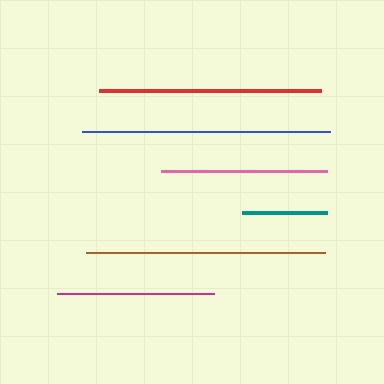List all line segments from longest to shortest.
From longest to shortest: blue, brown, red, pink, magenta, teal.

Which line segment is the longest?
The blue line is the longest at approximately 248 pixels.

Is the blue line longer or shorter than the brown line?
The blue line is longer than the brown line.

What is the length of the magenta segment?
The magenta segment is approximately 157 pixels long.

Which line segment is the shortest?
The teal line is the shortest at approximately 84 pixels.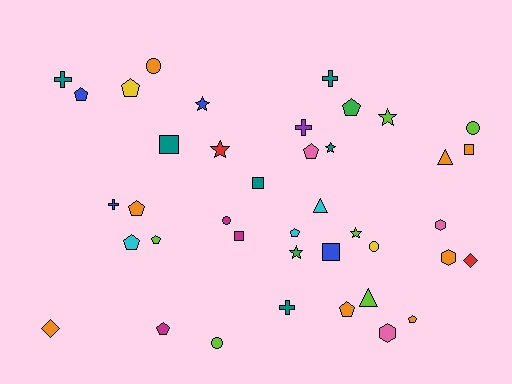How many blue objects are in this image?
There are 4 blue objects.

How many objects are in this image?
There are 40 objects.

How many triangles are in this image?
There are 3 triangles.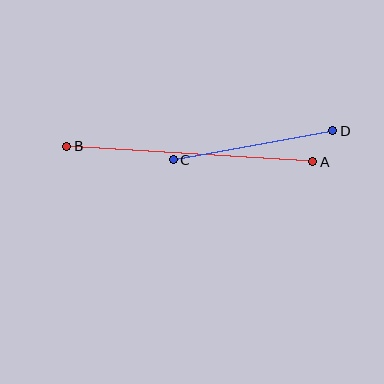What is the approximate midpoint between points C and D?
The midpoint is at approximately (253, 145) pixels.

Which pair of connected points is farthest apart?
Points A and B are farthest apart.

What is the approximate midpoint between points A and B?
The midpoint is at approximately (190, 154) pixels.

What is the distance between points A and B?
The distance is approximately 246 pixels.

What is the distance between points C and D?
The distance is approximately 162 pixels.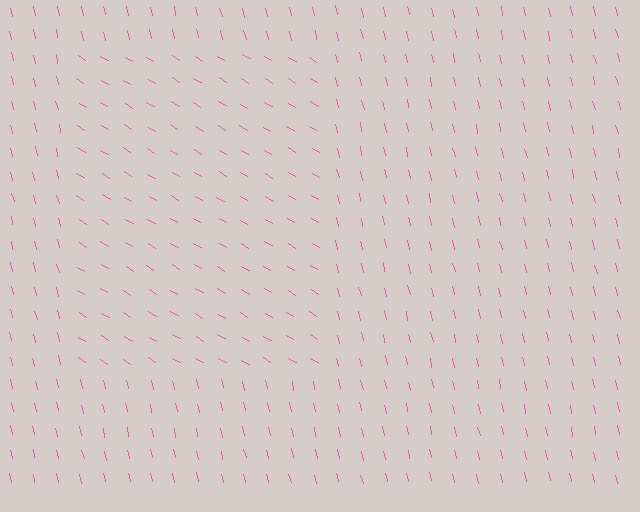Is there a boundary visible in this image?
Yes, there is a texture boundary formed by a change in line orientation.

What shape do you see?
I see a rectangle.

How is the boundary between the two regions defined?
The boundary is defined purely by a change in line orientation (approximately 45 degrees difference). All lines are the same color and thickness.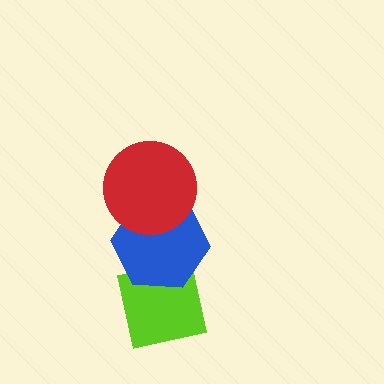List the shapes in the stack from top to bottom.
From top to bottom: the red circle, the blue hexagon, the lime square.